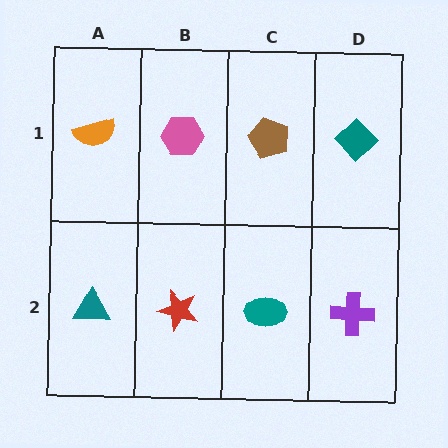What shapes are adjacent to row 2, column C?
A brown pentagon (row 1, column C), a red star (row 2, column B), a purple cross (row 2, column D).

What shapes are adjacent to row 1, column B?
A red star (row 2, column B), an orange semicircle (row 1, column A), a brown pentagon (row 1, column C).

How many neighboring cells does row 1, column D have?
2.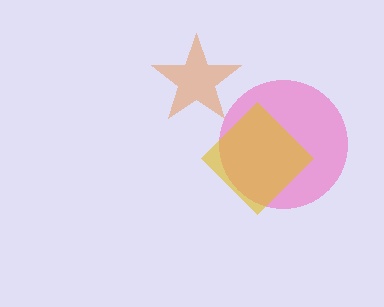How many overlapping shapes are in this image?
There are 3 overlapping shapes in the image.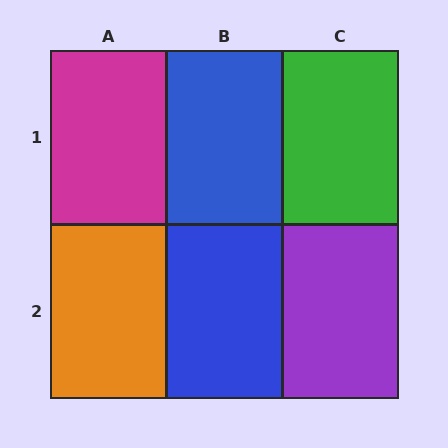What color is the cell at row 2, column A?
Orange.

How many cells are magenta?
1 cell is magenta.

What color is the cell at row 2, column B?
Blue.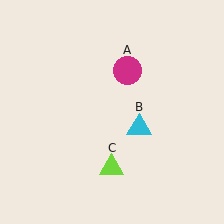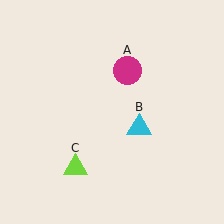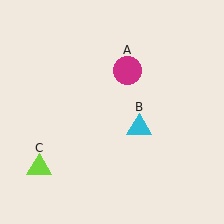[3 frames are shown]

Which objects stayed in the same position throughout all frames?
Magenta circle (object A) and cyan triangle (object B) remained stationary.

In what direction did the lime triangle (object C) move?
The lime triangle (object C) moved left.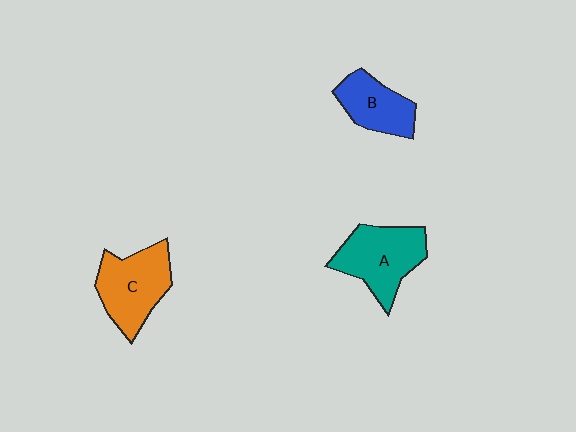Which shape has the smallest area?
Shape B (blue).